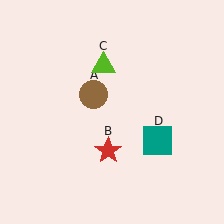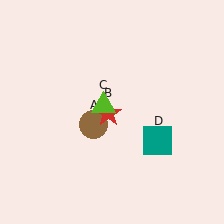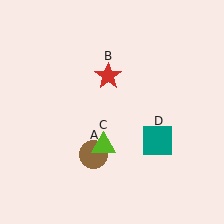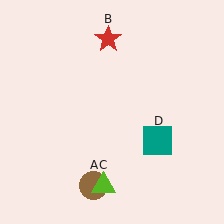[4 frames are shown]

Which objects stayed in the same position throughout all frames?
Teal square (object D) remained stationary.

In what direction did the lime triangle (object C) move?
The lime triangle (object C) moved down.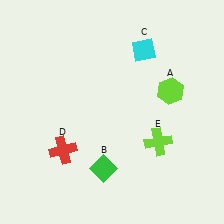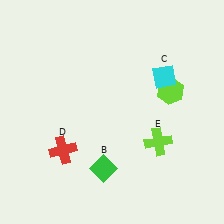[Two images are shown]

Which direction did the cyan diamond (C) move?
The cyan diamond (C) moved down.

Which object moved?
The cyan diamond (C) moved down.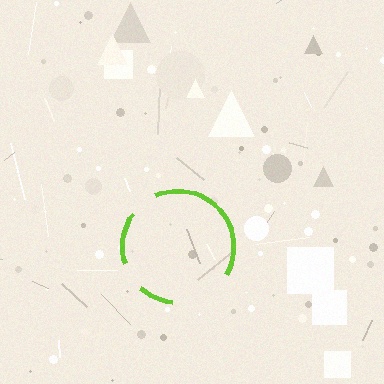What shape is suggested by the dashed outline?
The dashed outline suggests a circle.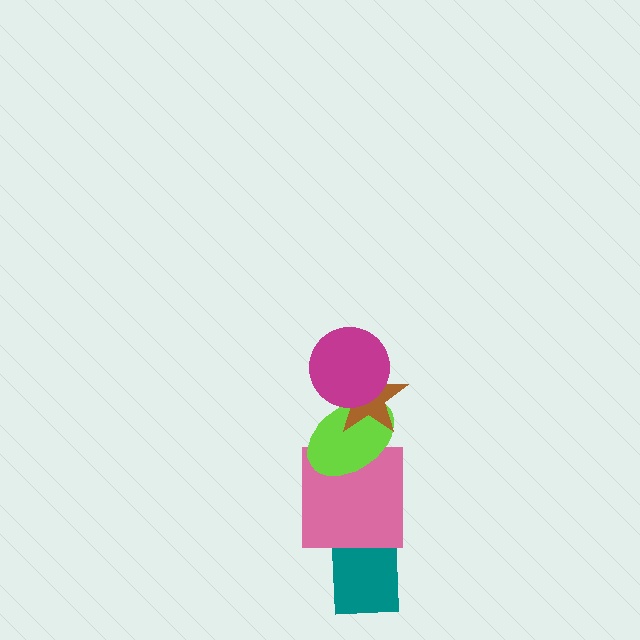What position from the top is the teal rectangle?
The teal rectangle is 5th from the top.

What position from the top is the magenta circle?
The magenta circle is 1st from the top.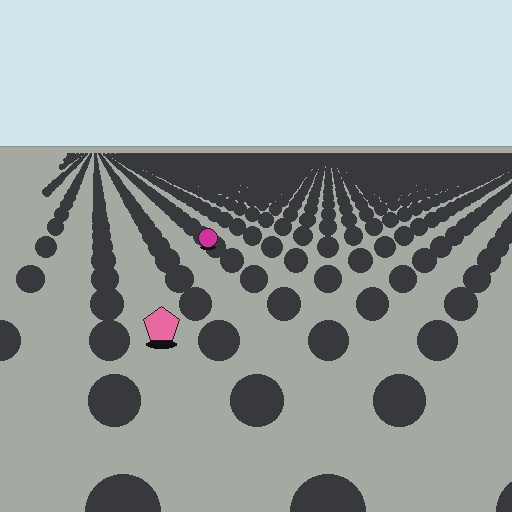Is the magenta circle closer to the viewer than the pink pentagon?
No. The pink pentagon is closer — you can tell from the texture gradient: the ground texture is coarser near it.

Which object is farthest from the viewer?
The magenta circle is farthest from the viewer. It appears smaller and the ground texture around it is denser.